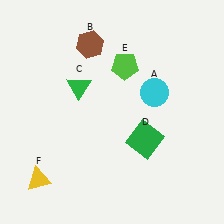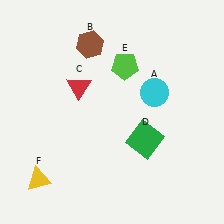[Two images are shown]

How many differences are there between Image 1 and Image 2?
There is 1 difference between the two images.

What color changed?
The triangle (C) changed from green in Image 1 to red in Image 2.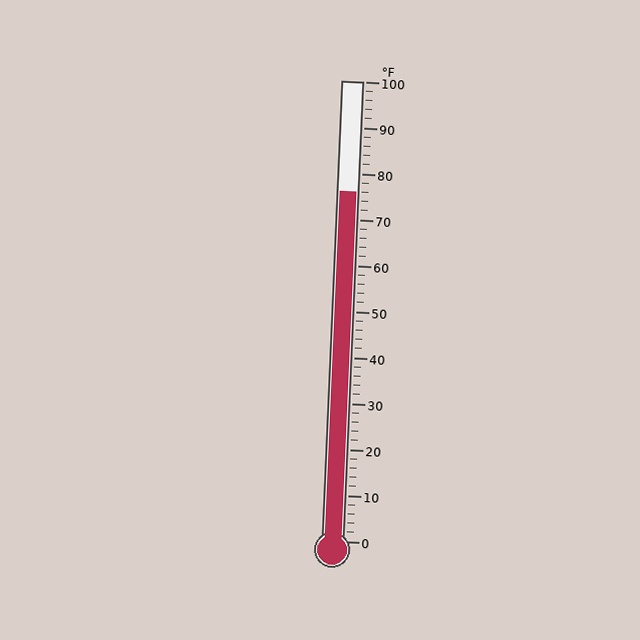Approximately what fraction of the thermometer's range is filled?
The thermometer is filled to approximately 75% of its range.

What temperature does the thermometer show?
The thermometer shows approximately 76°F.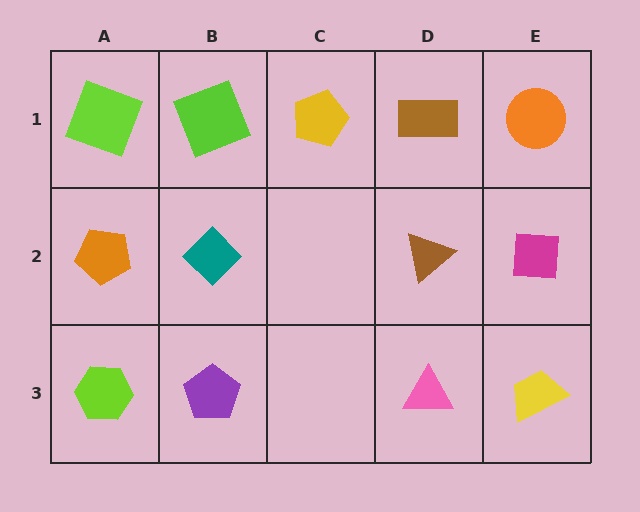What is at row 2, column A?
An orange pentagon.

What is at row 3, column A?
A lime hexagon.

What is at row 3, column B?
A purple pentagon.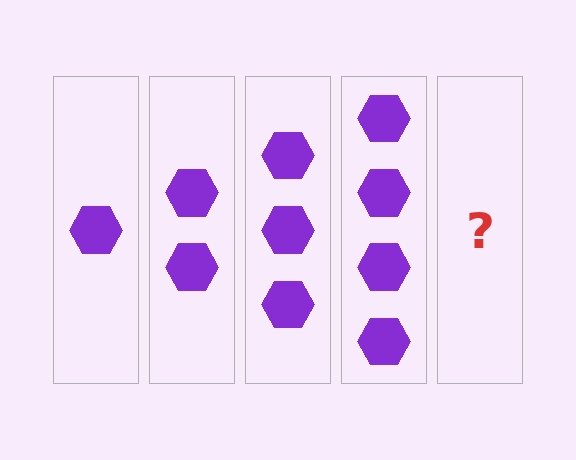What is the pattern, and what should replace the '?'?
The pattern is that each step adds one more hexagon. The '?' should be 5 hexagons.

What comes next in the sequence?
The next element should be 5 hexagons.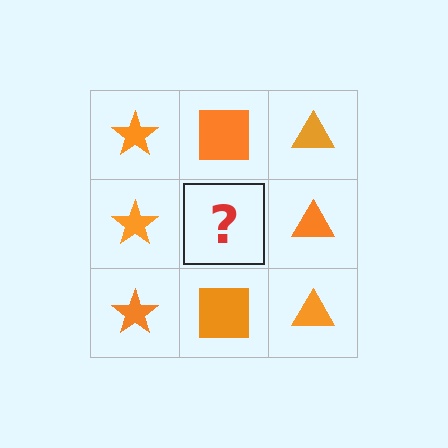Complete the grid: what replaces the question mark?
The question mark should be replaced with an orange square.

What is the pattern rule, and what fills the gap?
The rule is that each column has a consistent shape. The gap should be filled with an orange square.